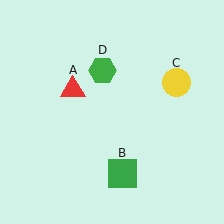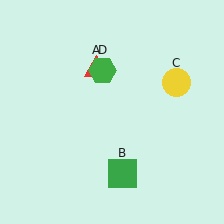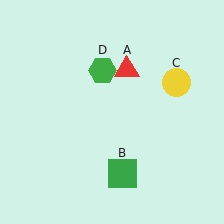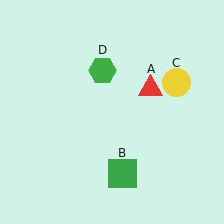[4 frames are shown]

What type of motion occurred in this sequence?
The red triangle (object A) rotated clockwise around the center of the scene.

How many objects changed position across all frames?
1 object changed position: red triangle (object A).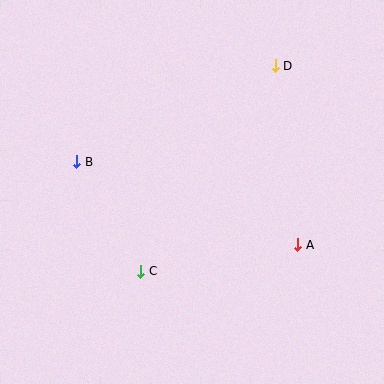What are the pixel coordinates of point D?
Point D is at (275, 66).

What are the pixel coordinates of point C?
Point C is at (141, 271).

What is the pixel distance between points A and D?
The distance between A and D is 181 pixels.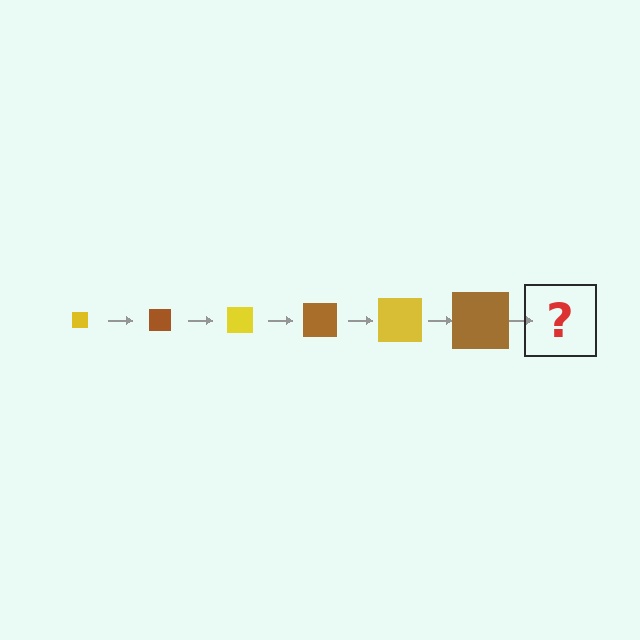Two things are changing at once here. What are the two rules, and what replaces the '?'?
The two rules are that the square grows larger each step and the color cycles through yellow and brown. The '?' should be a yellow square, larger than the previous one.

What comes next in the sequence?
The next element should be a yellow square, larger than the previous one.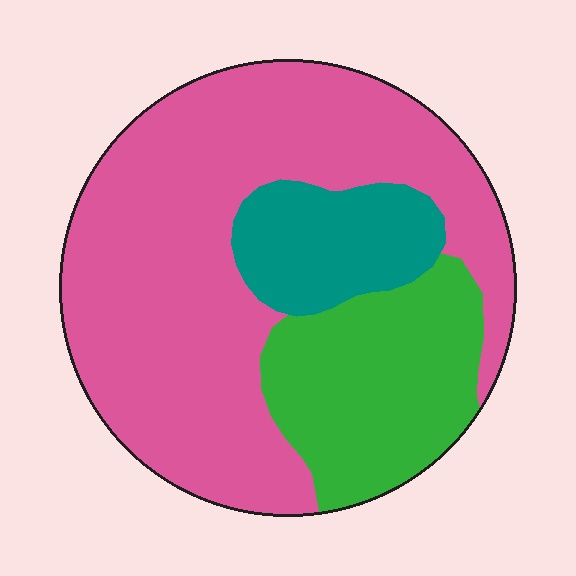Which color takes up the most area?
Pink, at roughly 65%.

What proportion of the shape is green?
Green covers 24% of the shape.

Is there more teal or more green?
Green.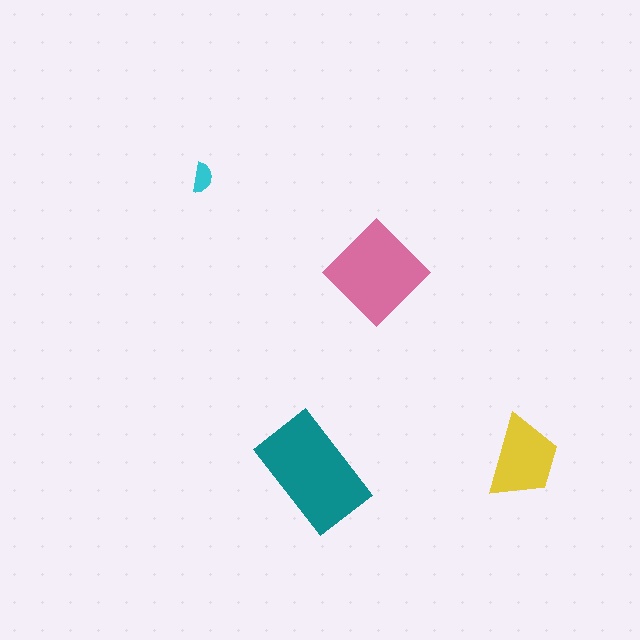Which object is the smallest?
The cyan semicircle.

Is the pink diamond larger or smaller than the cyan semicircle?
Larger.